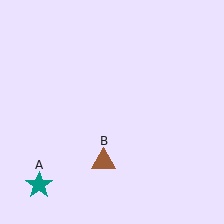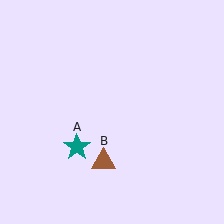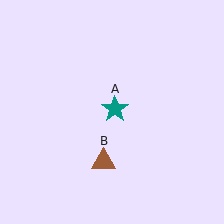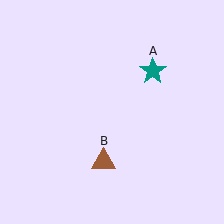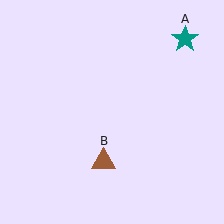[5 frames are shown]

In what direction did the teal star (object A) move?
The teal star (object A) moved up and to the right.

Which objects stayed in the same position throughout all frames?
Brown triangle (object B) remained stationary.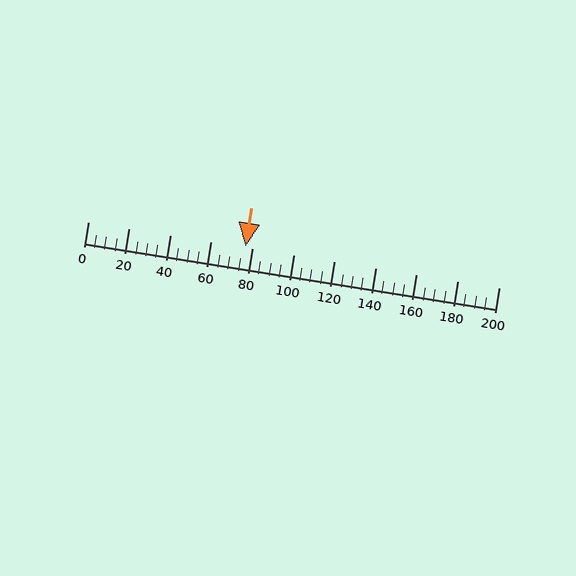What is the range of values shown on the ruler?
The ruler shows values from 0 to 200.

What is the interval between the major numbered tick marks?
The major tick marks are spaced 20 units apart.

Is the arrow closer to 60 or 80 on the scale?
The arrow is closer to 80.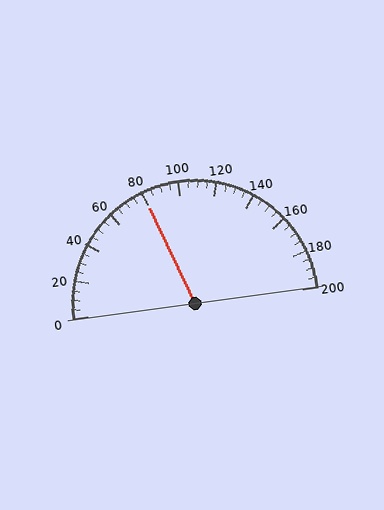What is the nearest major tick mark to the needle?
The nearest major tick mark is 80.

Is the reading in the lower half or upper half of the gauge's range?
The reading is in the lower half of the range (0 to 200).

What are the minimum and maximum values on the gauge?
The gauge ranges from 0 to 200.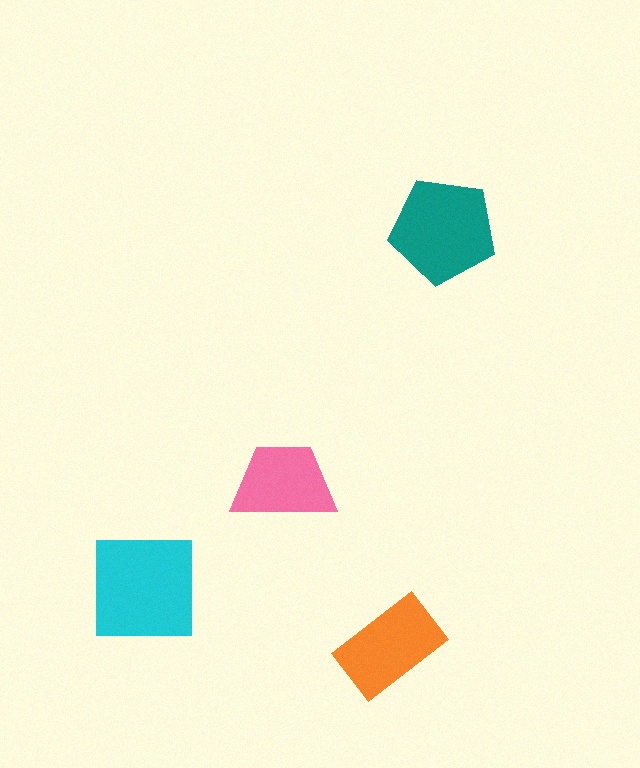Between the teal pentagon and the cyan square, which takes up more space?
The cyan square.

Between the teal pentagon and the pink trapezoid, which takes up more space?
The teal pentagon.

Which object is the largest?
The cyan square.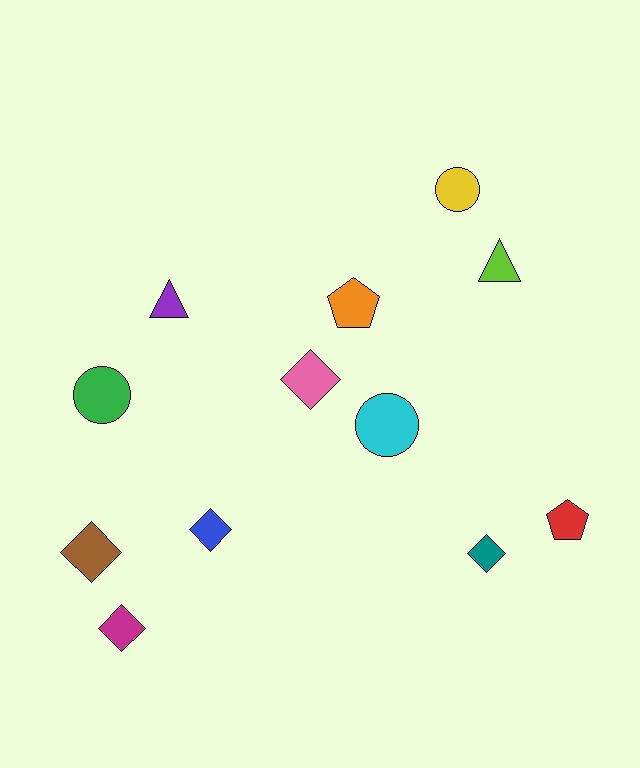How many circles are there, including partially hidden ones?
There are 3 circles.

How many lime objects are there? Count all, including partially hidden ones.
There is 1 lime object.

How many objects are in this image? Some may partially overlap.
There are 12 objects.